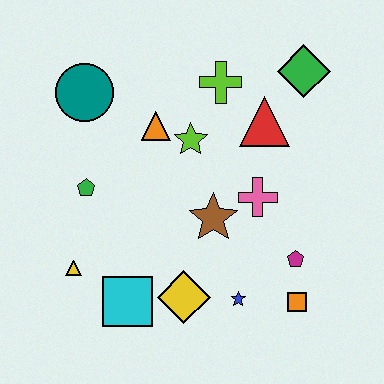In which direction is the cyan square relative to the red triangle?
The cyan square is below the red triangle.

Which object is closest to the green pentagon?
The yellow triangle is closest to the green pentagon.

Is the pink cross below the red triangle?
Yes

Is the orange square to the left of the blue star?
No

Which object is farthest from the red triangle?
The yellow triangle is farthest from the red triangle.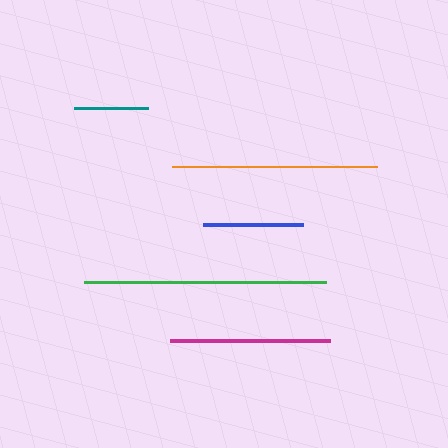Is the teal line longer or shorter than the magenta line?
The magenta line is longer than the teal line.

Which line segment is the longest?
The green line is the longest at approximately 242 pixels.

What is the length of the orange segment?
The orange segment is approximately 205 pixels long.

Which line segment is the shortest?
The teal line is the shortest at approximately 74 pixels.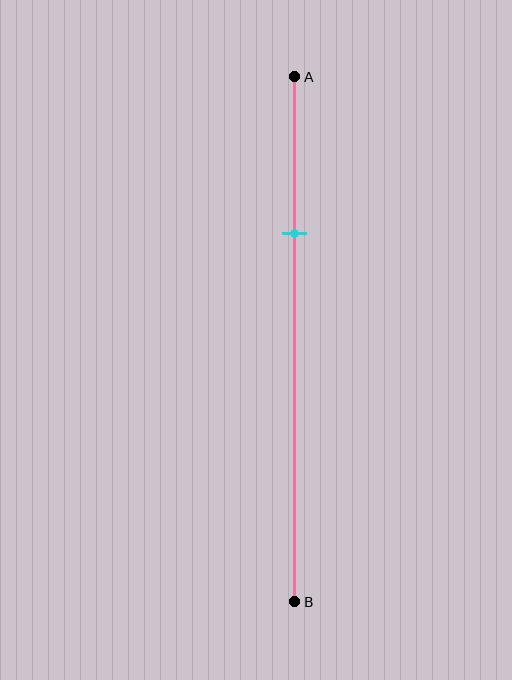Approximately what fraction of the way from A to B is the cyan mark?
The cyan mark is approximately 30% of the way from A to B.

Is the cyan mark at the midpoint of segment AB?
No, the mark is at about 30% from A, not at the 50% midpoint.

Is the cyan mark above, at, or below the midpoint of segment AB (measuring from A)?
The cyan mark is above the midpoint of segment AB.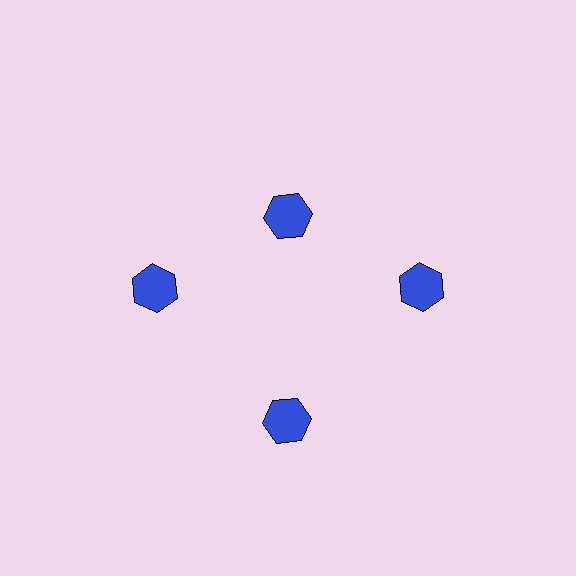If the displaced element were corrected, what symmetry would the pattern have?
It would have 4-fold rotational symmetry — the pattern would map onto itself every 90 degrees.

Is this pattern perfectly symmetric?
No. The 4 blue hexagons are arranged in a ring, but one element near the 12 o'clock position is pulled inward toward the center, breaking the 4-fold rotational symmetry.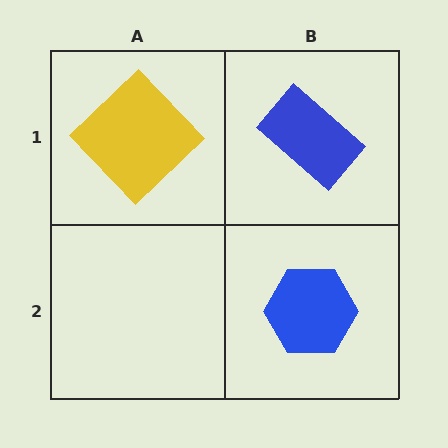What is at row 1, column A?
A yellow diamond.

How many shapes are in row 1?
2 shapes.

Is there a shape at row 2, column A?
No, that cell is empty.